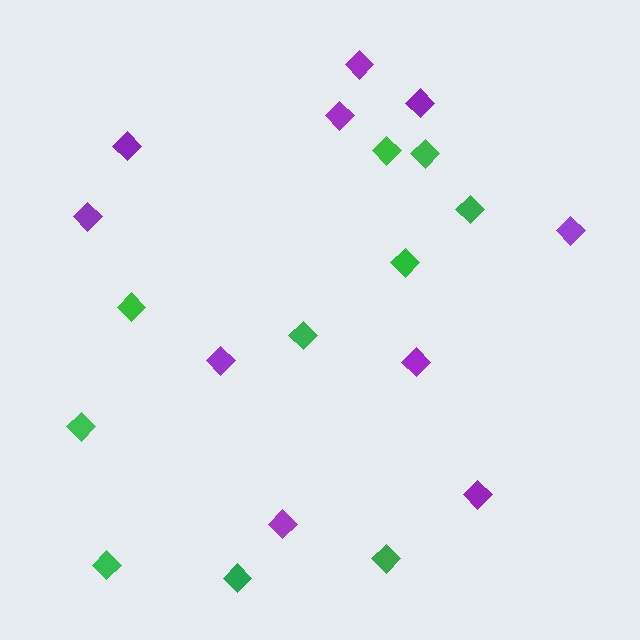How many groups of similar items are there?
There are 2 groups: one group of purple diamonds (10) and one group of green diamonds (10).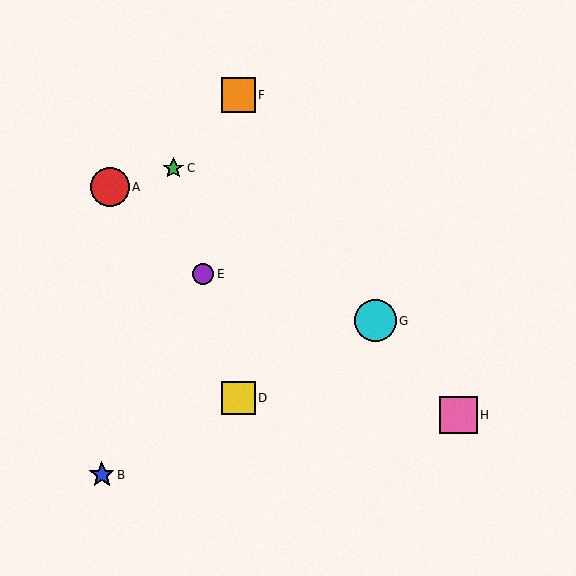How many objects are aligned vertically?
2 objects (D, F) are aligned vertically.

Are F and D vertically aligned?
Yes, both are at x≈238.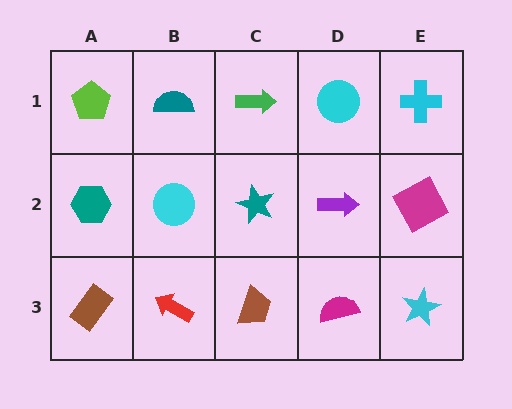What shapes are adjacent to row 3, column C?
A teal star (row 2, column C), a red arrow (row 3, column B), a magenta semicircle (row 3, column D).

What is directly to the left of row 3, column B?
A brown rectangle.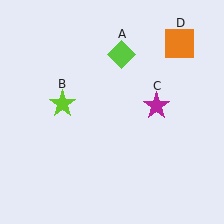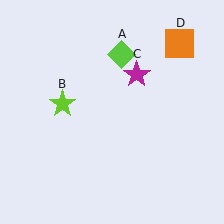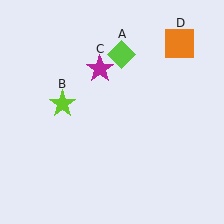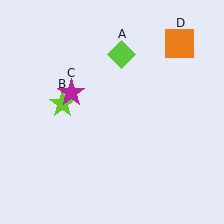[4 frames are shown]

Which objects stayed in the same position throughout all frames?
Lime diamond (object A) and lime star (object B) and orange square (object D) remained stationary.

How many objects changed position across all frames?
1 object changed position: magenta star (object C).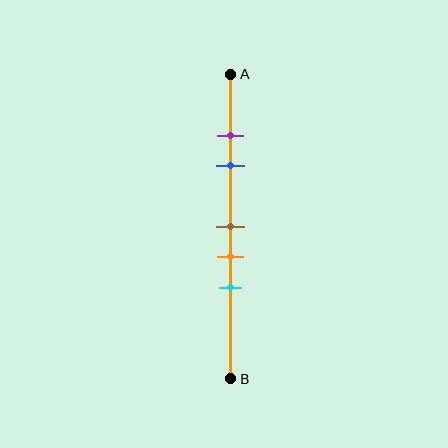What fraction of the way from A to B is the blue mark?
The blue mark is approximately 30% (0.3) of the way from A to B.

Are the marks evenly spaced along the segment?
No, the marks are not evenly spaced.